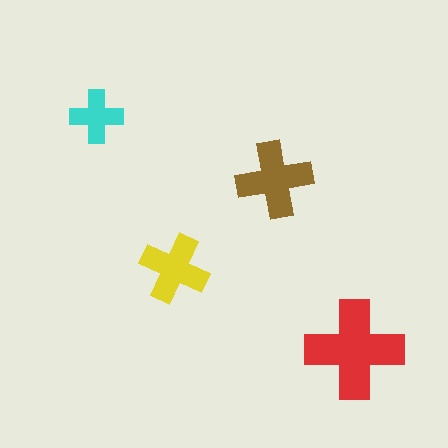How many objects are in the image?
There are 4 objects in the image.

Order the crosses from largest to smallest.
the red one, the brown one, the yellow one, the cyan one.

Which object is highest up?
The cyan cross is topmost.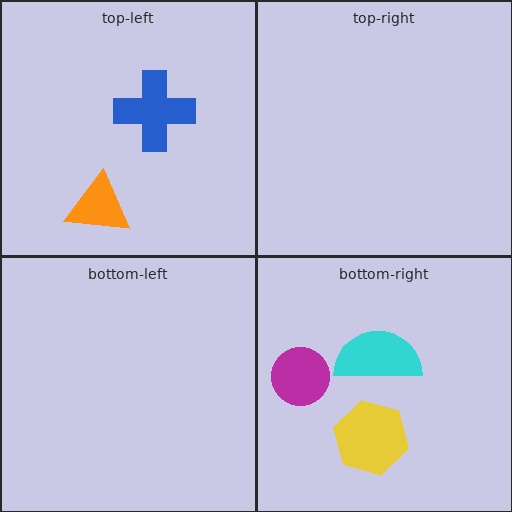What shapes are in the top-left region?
The orange triangle, the blue cross.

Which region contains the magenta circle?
The bottom-right region.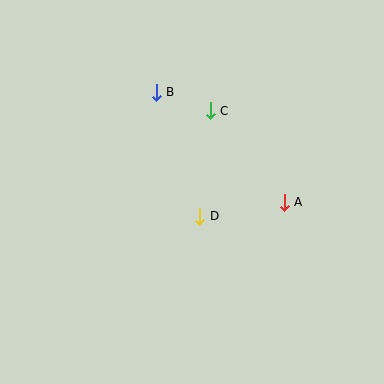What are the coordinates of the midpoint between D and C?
The midpoint between D and C is at (205, 164).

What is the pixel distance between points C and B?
The distance between C and B is 57 pixels.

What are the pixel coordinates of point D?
Point D is at (200, 216).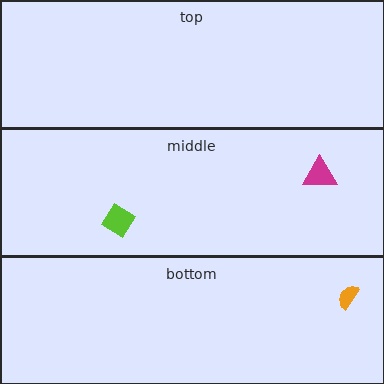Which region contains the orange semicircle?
The bottom region.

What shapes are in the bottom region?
The orange semicircle.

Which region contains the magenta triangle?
The middle region.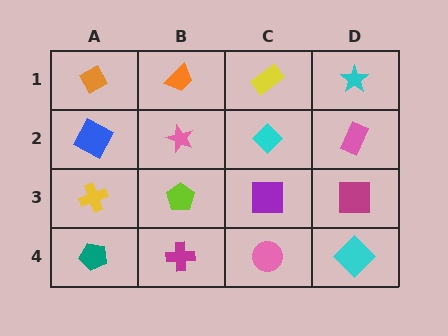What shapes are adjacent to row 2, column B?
An orange trapezoid (row 1, column B), a lime pentagon (row 3, column B), a blue square (row 2, column A), a cyan diamond (row 2, column C).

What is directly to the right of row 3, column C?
A magenta square.